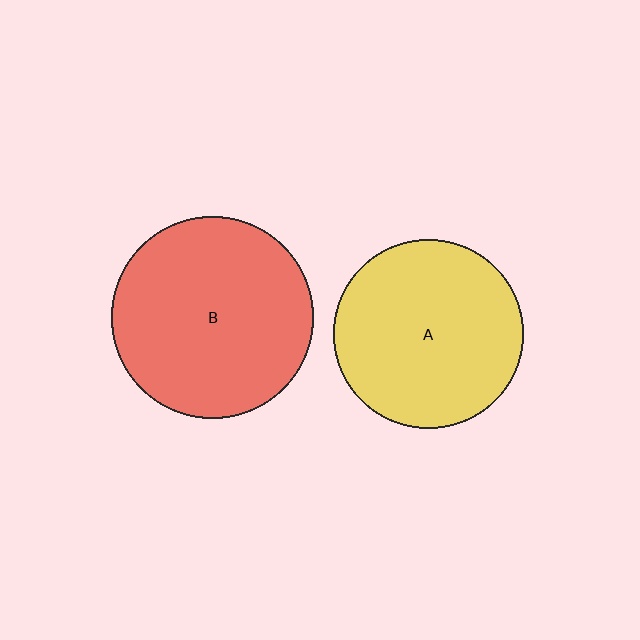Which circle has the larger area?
Circle B (red).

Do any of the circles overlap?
No, none of the circles overlap.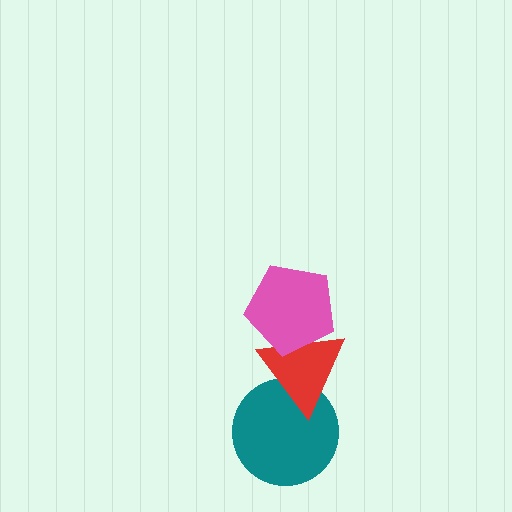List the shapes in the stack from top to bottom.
From top to bottom: the pink pentagon, the red triangle, the teal circle.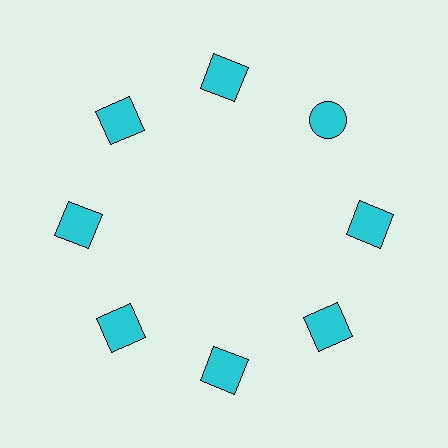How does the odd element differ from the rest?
It has a different shape: circle instead of square.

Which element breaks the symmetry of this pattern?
The cyan circle at roughly the 2 o'clock position breaks the symmetry. All other shapes are cyan squares.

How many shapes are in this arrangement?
There are 8 shapes arranged in a ring pattern.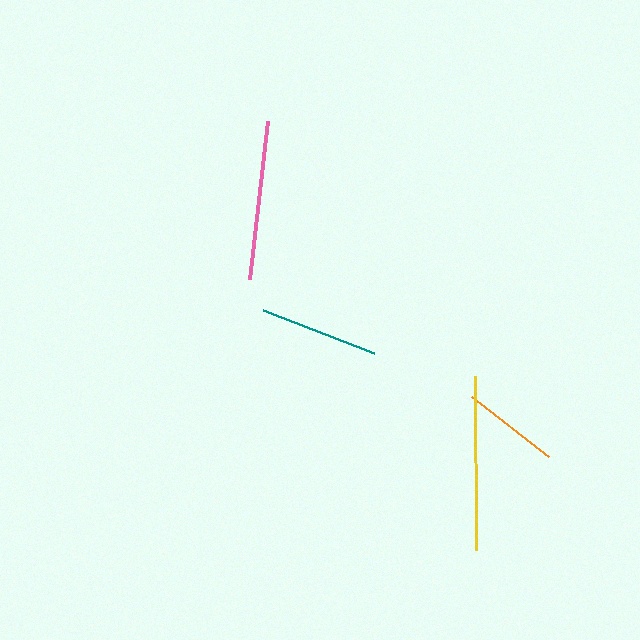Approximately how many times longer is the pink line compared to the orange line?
The pink line is approximately 1.6 times the length of the orange line.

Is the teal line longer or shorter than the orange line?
The teal line is longer than the orange line.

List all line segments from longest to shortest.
From longest to shortest: yellow, pink, teal, orange.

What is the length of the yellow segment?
The yellow segment is approximately 174 pixels long.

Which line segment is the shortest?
The orange line is the shortest at approximately 98 pixels.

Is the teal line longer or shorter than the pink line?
The pink line is longer than the teal line.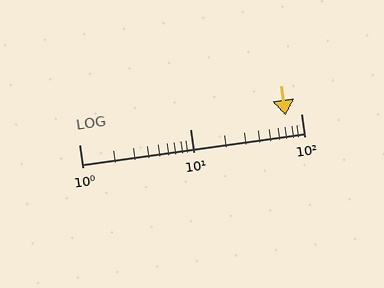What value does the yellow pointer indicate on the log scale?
The pointer indicates approximately 72.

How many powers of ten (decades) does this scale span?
The scale spans 2 decades, from 1 to 100.